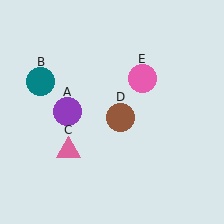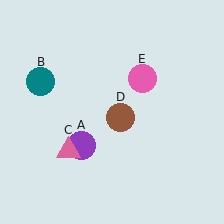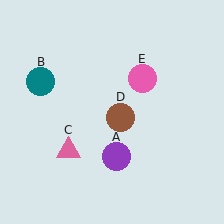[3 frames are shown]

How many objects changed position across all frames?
1 object changed position: purple circle (object A).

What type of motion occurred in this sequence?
The purple circle (object A) rotated counterclockwise around the center of the scene.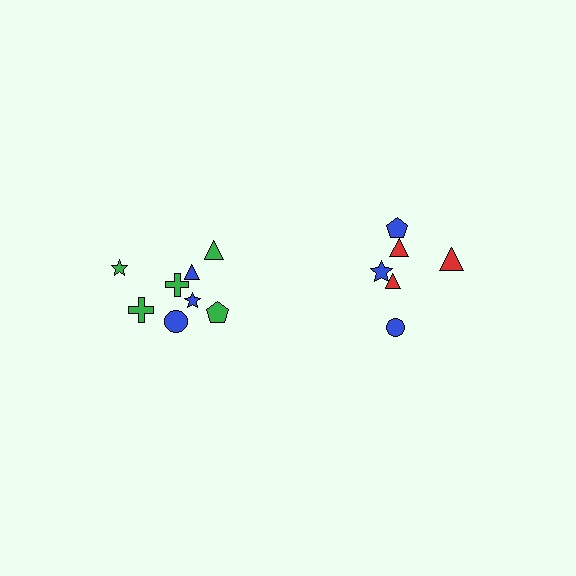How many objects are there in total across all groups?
There are 14 objects.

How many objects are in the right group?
There are 6 objects.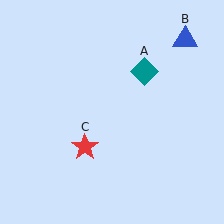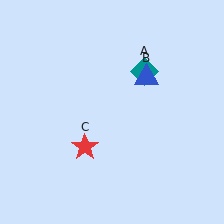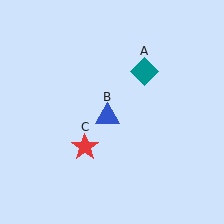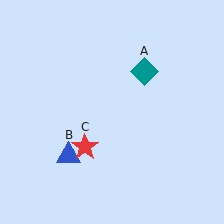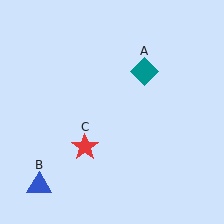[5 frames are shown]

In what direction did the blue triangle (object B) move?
The blue triangle (object B) moved down and to the left.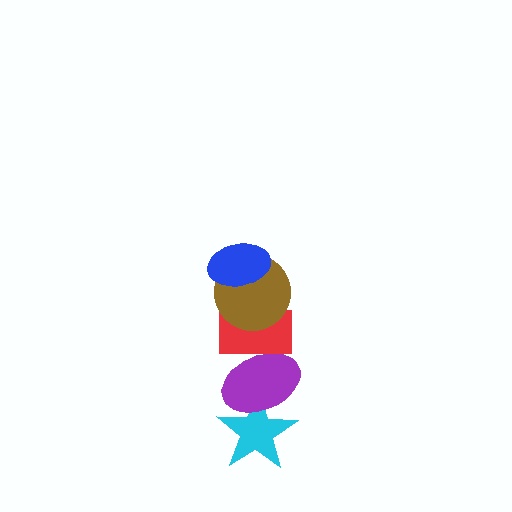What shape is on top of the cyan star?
The purple ellipse is on top of the cyan star.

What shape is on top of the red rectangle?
The brown circle is on top of the red rectangle.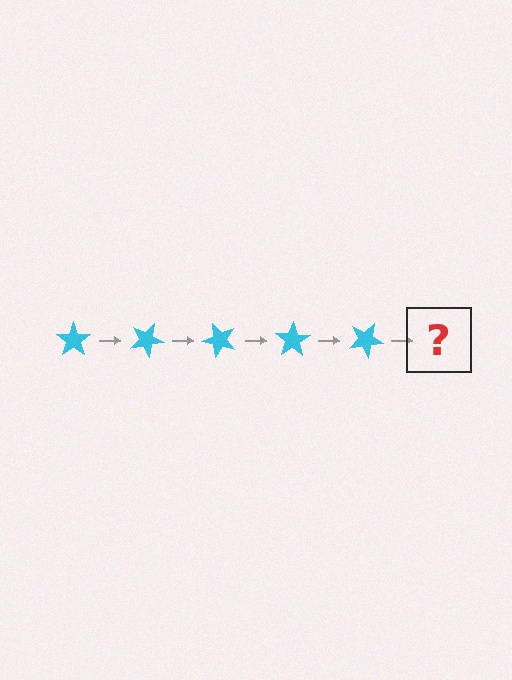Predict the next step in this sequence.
The next step is a cyan star rotated 125 degrees.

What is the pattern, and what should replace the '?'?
The pattern is that the star rotates 25 degrees each step. The '?' should be a cyan star rotated 125 degrees.